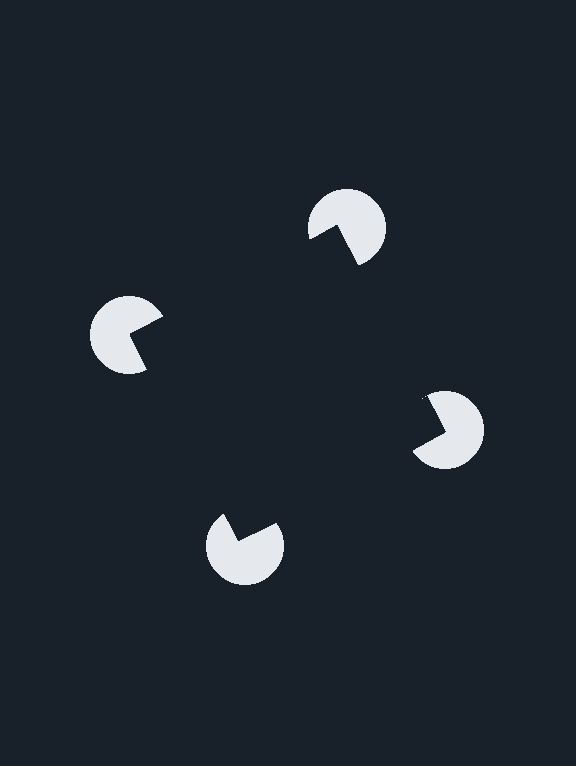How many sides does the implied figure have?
4 sides.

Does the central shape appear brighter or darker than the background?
It typically appears slightly darker than the background, even though no actual brightness change is drawn.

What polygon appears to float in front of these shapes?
An illusory square — its edges are inferred from the aligned wedge cuts in the pac-man discs, not physically drawn.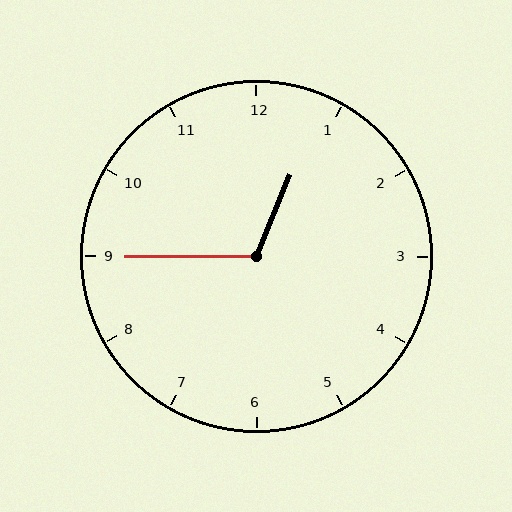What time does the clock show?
12:45.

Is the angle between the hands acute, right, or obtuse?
It is obtuse.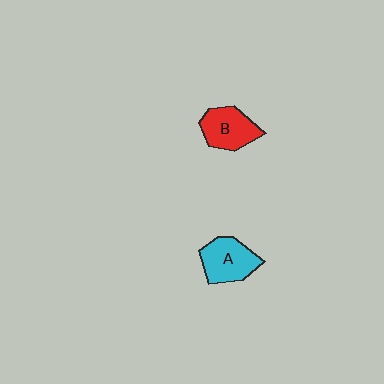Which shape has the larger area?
Shape A (cyan).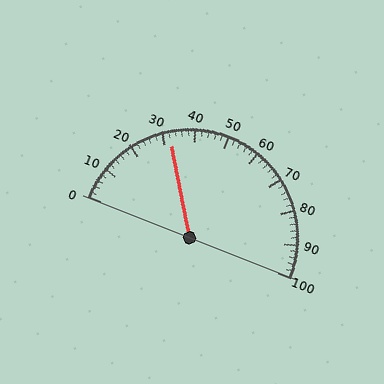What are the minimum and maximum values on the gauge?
The gauge ranges from 0 to 100.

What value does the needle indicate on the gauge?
The needle indicates approximately 32.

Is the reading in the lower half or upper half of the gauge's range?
The reading is in the lower half of the range (0 to 100).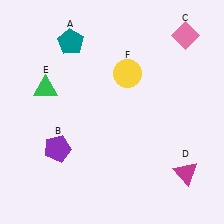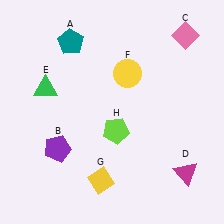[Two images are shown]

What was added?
A yellow diamond (G), a lime pentagon (H) were added in Image 2.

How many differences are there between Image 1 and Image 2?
There are 2 differences between the two images.